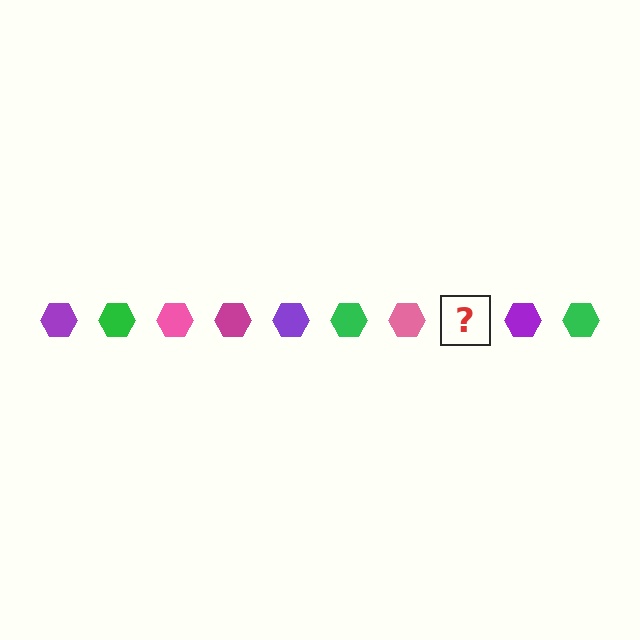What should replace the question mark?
The question mark should be replaced with a magenta hexagon.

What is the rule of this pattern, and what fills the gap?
The rule is that the pattern cycles through purple, green, pink, magenta hexagons. The gap should be filled with a magenta hexagon.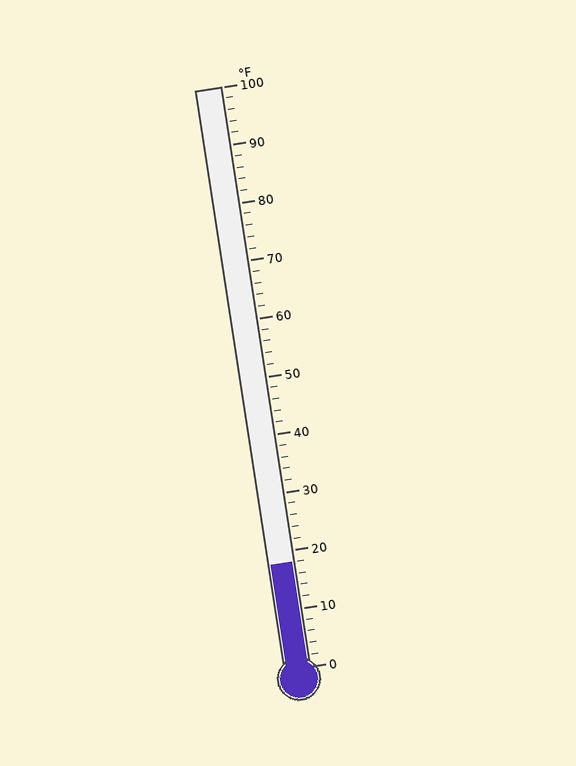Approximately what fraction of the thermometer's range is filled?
The thermometer is filled to approximately 20% of its range.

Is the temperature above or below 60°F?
The temperature is below 60°F.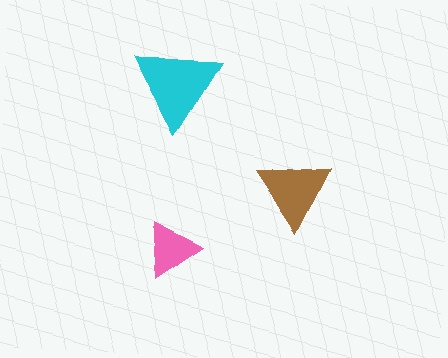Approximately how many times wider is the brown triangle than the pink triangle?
About 1.5 times wider.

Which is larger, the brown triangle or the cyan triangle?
The cyan one.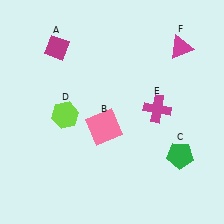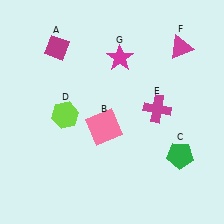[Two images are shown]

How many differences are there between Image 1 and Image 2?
There is 1 difference between the two images.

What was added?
A magenta star (G) was added in Image 2.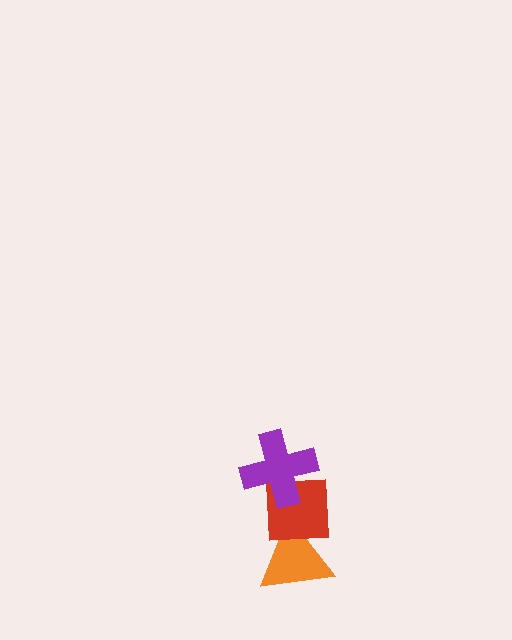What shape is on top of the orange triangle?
The red square is on top of the orange triangle.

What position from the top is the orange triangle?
The orange triangle is 3rd from the top.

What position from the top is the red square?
The red square is 2nd from the top.